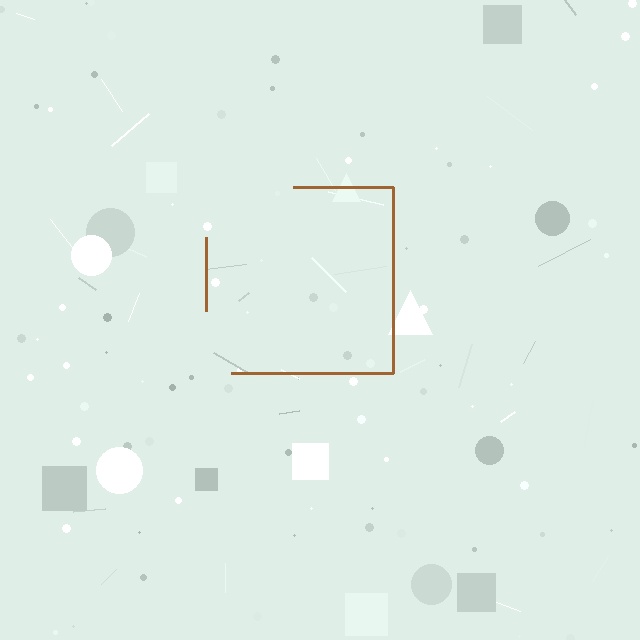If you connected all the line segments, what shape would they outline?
They would outline a square.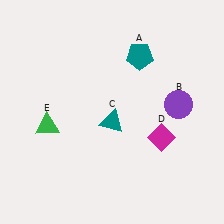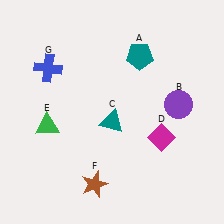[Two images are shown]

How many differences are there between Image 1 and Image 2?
There are 2 differences between the two images.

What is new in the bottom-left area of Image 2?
A brown star (F) was added in the bottom-left area of Image 2.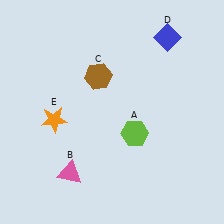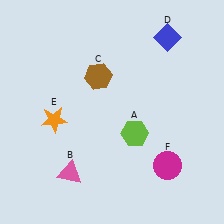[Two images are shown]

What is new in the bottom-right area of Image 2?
A magenta circle (F) was added in the bottom-right area of Image 2.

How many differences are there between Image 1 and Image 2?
There is 1 difference between the two images.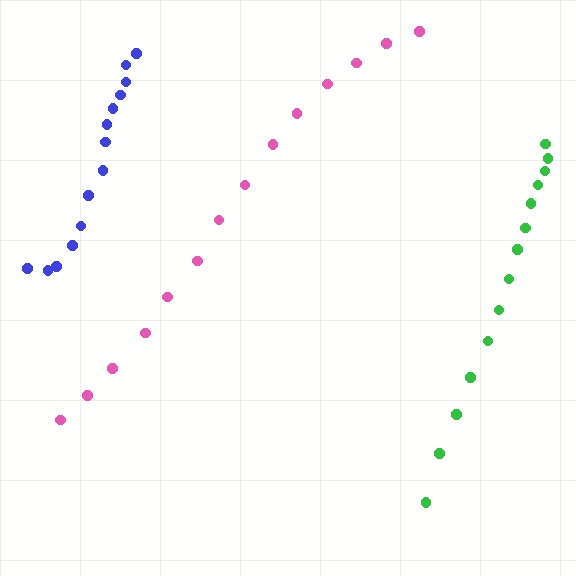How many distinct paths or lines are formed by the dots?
There are 3 distinct paths.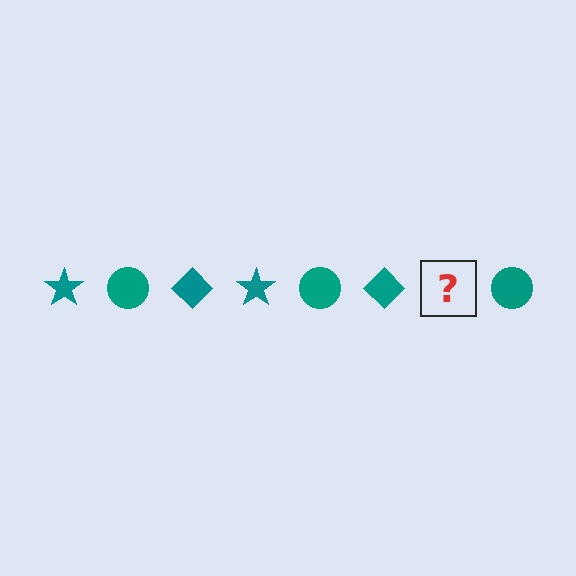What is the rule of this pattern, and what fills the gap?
The rule is that the pattern cycles through star, circle, diamond shapes in teal. The gap should be filled with a teal star.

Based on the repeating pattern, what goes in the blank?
The blank should be a teal star.